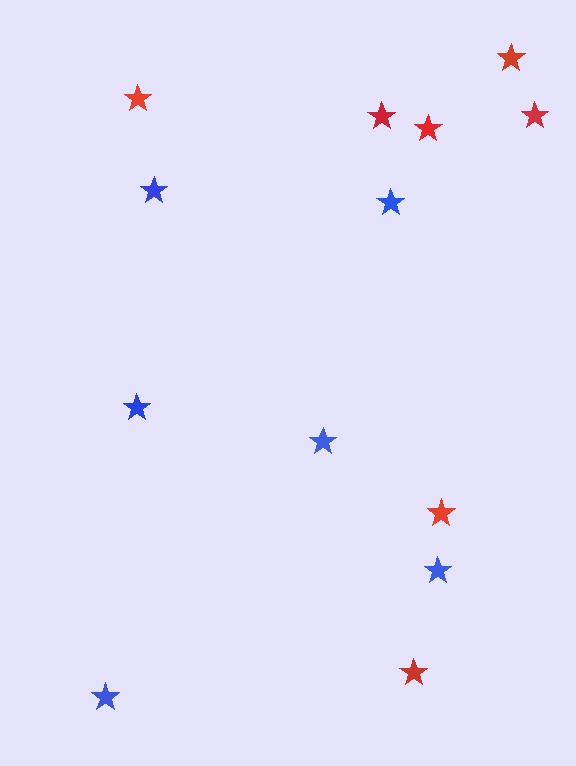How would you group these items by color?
There are 2 groups: one group of red stars (7) and one group of blue stars (6).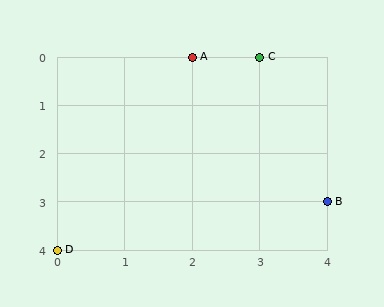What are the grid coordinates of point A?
Point A is at grid coordinates (2, 0).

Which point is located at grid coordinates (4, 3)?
Point B is at (4, 3).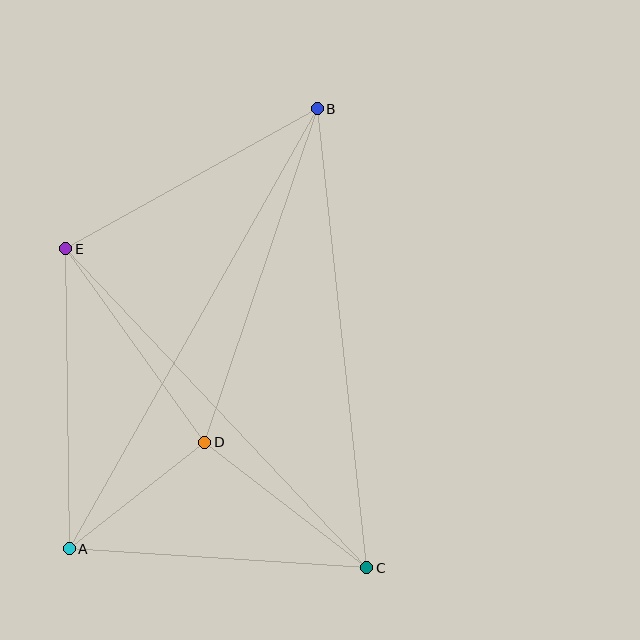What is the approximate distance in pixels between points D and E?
The distance between D and E is approximately 239 pixels.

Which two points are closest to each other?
Points A and D are closest to each other.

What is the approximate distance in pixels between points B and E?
The distance between B and E is approximately 288 pixels.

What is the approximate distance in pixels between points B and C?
The distance between B and C is approximately 461 pixels.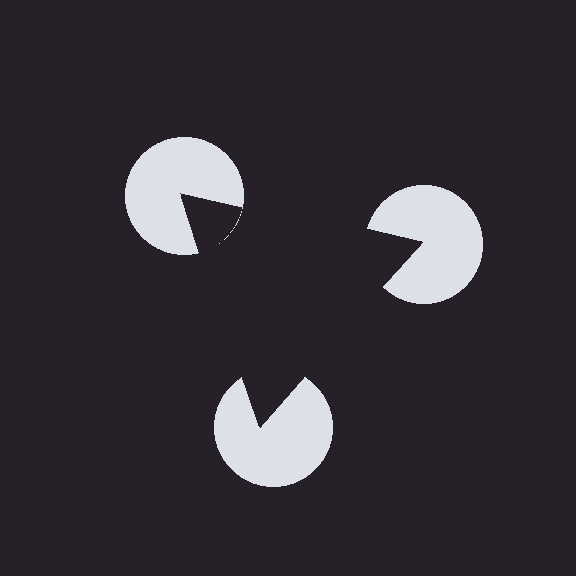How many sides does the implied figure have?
3 sides.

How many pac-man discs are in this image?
There are 3 — one at each vertex of the illusory triangle.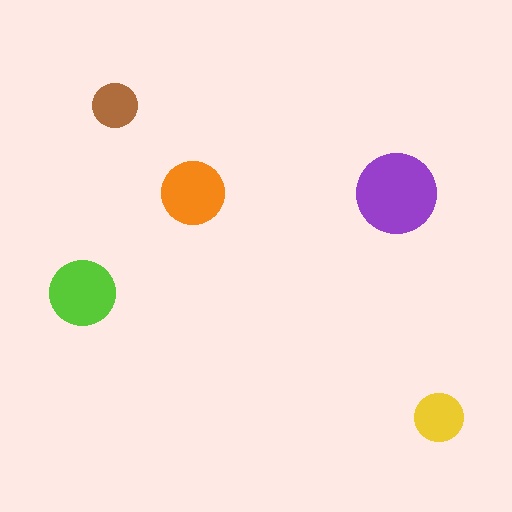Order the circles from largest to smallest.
the purple one, the lime one, the orange one, the yellow one, the brown one.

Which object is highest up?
The brown circle is topmost.